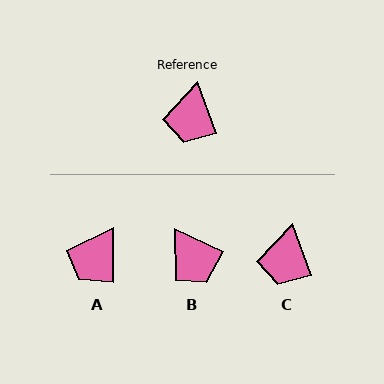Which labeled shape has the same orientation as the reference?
C.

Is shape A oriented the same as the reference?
No, it is off by about 21 degrees.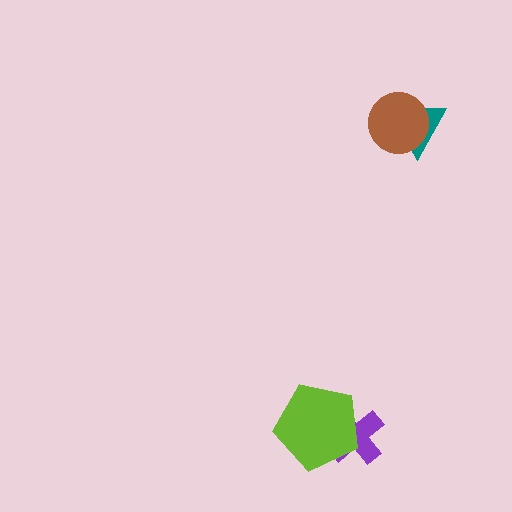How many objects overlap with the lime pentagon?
1 object overlaps with the lime pentagon.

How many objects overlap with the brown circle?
1 object overlaps with the brown circle.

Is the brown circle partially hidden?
No, no other shape covers it.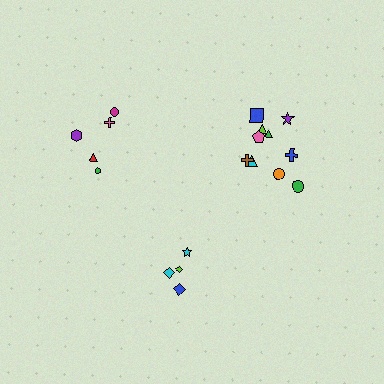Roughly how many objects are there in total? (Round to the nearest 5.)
Roughly 20 objects in total.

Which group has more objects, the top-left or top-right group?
The top-right group.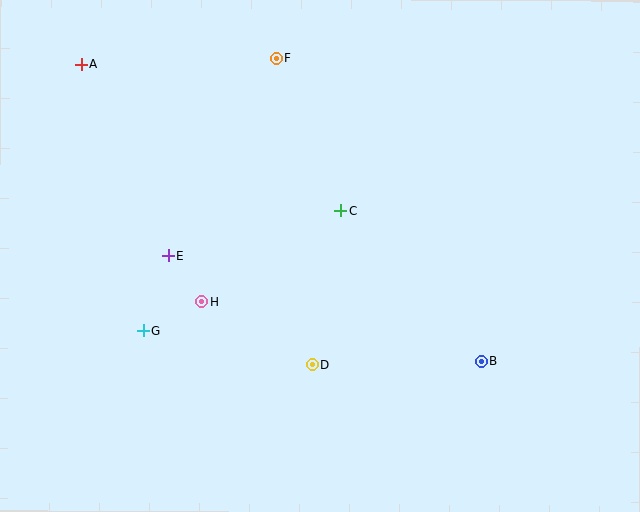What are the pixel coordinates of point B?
Point B is at (482, 361).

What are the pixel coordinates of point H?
Point H is at (202, 302).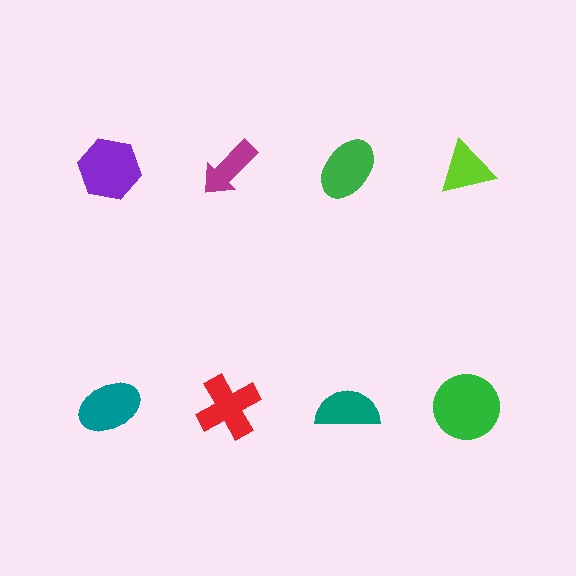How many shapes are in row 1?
4 shapes.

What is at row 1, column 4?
A lime triangle.